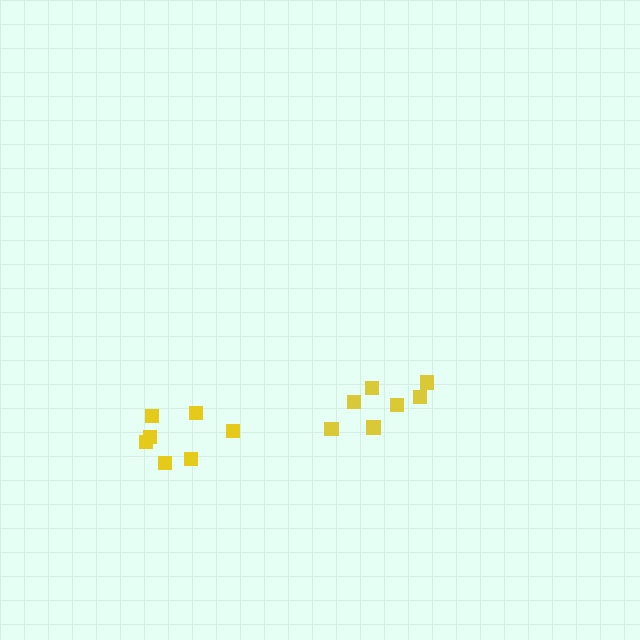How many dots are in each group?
Group 1: 7 dots, Group 2: 7 dots (14 total).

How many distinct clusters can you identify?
There are 2 distinct clusters.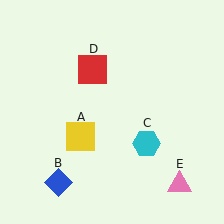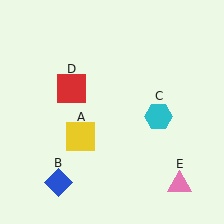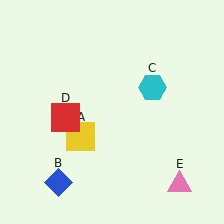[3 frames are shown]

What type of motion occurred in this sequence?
The cyan hexagon (object C), red square (object D) rotated counterclockwise around the center of the scene.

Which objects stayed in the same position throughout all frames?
Yellow square (object A) and blue diamond (object B) and pink triangle (object E) remained stationary.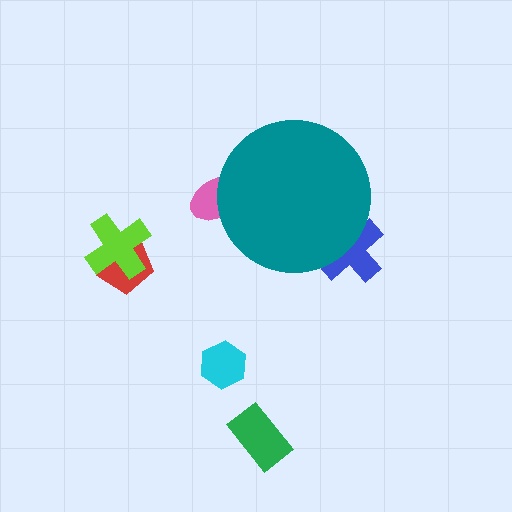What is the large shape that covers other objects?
A teal circle.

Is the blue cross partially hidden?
Yes, the blue cross is partially hidden behind the teal circle.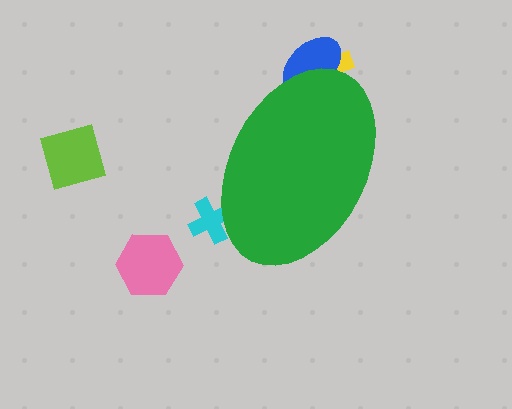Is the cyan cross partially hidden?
Yes, the cyan cross is partially hidden behind the green ellipse.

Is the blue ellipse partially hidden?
Yes, the blue ellipse is partially hidden behind the green ellipse.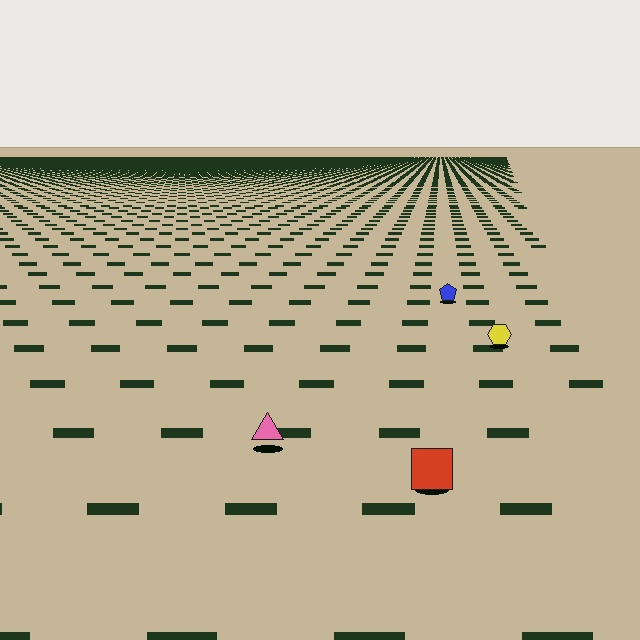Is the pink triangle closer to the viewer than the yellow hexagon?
Yes. The pink triangle is closer — you can tell from the texture gradient: the ground texture is coarser near it.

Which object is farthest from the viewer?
The blue pentagon is farthest from the viewer. It appears smaller and the ground texture around it is denser.